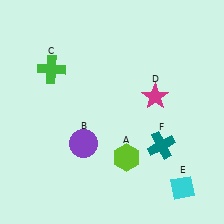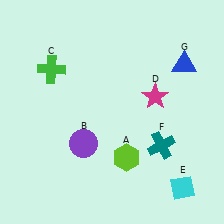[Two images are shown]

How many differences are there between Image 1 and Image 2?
There is 1 difference between the two images.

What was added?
A blue triangle (G) was added in Image 2.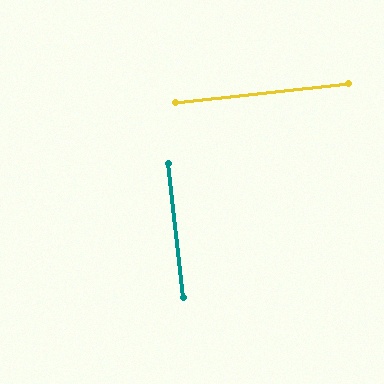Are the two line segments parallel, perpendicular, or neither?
Perpendicular — they meet at approximately 90°.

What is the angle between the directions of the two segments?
Approximately 90 degrees.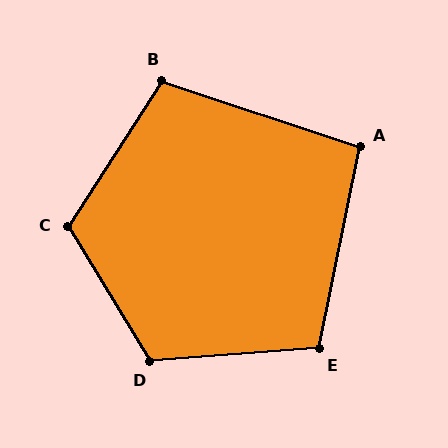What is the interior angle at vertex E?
Approximately 106 degrees (obtuse).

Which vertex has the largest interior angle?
D, at approximately 117 degrees.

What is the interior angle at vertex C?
Approximately 116 degrees (obtuse).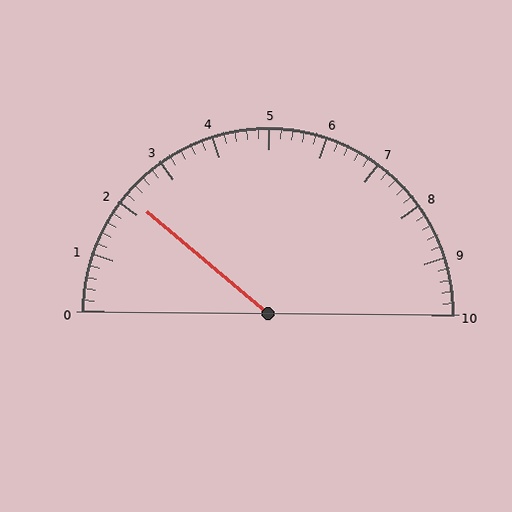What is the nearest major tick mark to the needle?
The nearest major tick mark is 2.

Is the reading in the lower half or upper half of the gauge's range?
The reading is in the lower half of the range (0 to 10).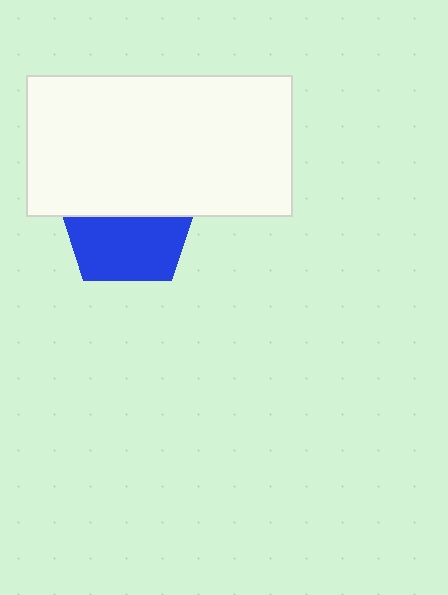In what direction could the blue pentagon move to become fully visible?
The blue pentagon could move down. That would shift it out from behind the white rectangle entirely.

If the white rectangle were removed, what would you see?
You would see the complete blue pentagon.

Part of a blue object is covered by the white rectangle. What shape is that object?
It is a pentagon.